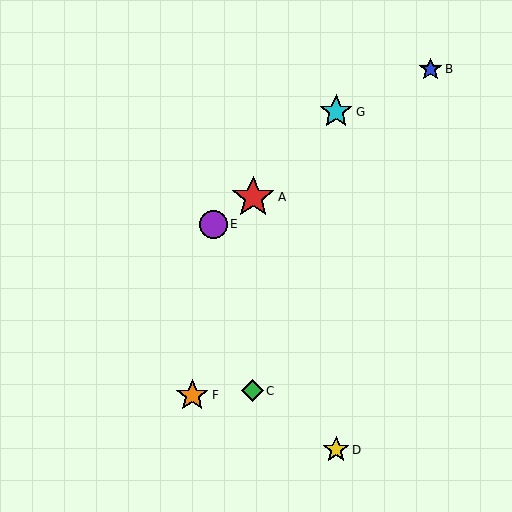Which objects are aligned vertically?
Objects D, G are aligned vertically.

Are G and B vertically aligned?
No, G is at x≈336 and B is at x≈431.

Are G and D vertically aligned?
Yes, both are at x≈336.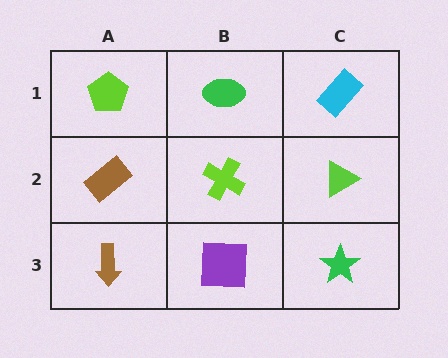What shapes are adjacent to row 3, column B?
A lime cross (row 2, column B), a brown arrow (row 3, column A), a green star (row 3, column C).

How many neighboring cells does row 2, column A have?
3.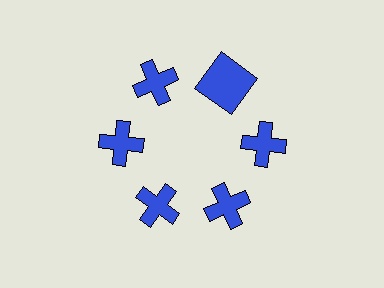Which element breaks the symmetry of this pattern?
The blue square at roughly the 1 o'clock position breaks the symmetry. All other shapes are blue crosses.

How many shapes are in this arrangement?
There are 6 shapes arranged in a ring pattern.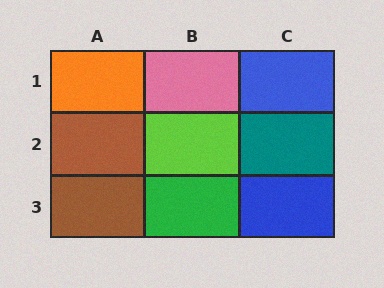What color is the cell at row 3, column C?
Blue.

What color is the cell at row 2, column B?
Lime.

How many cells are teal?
1 cell is teal.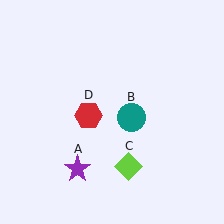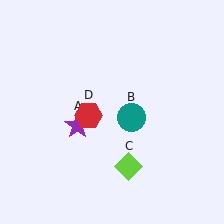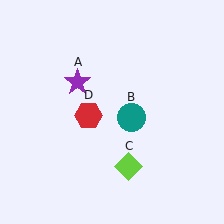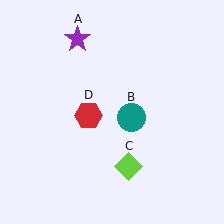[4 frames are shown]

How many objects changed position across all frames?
1 object changed position: purple star (object A).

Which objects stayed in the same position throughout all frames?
Teal circle (object B) and lime diamond (object C) and red hexagon (object D) remained stationary.